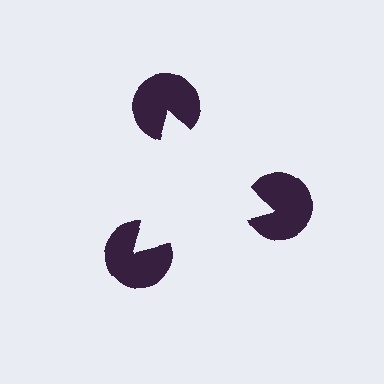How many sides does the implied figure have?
3 sides.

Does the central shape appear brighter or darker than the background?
It typically appears slightly brighter than the background, even though no actual brightness change is drawn.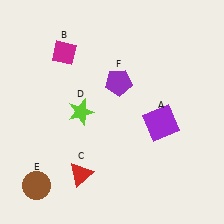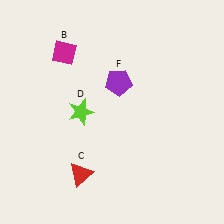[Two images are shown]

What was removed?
The brown circle (E), the purple square (A) were removed in Image 2.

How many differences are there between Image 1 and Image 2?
There are 2 differences between the two images.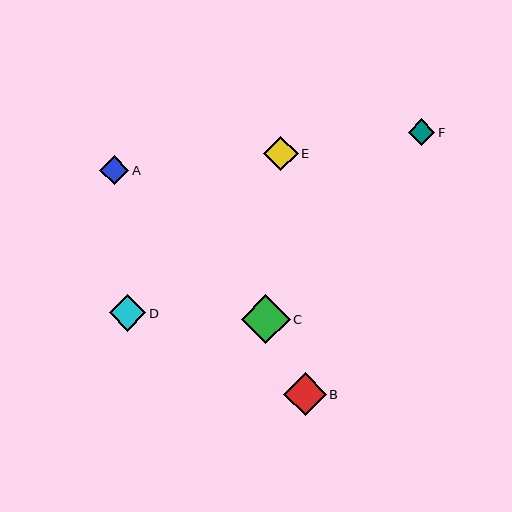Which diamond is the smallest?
Diamond F is the smallest with a size of approximately 27 pixels.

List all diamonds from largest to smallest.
From largest to smallest: C, B, D, E, A, F.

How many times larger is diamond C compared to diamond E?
Diamond C is approximately 1.4 times the size of diamond E.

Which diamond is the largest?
Diamond C is the largest with a size of approximately 49 pixels.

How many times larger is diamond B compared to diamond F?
Diamond B is approximately 1.6 times the size of diamond F.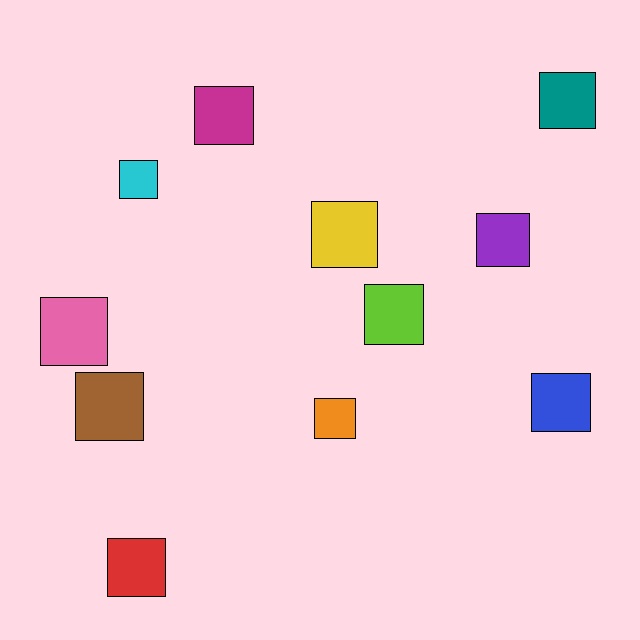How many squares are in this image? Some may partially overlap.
There are 11 squares.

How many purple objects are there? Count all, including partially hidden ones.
There is 1 purple object.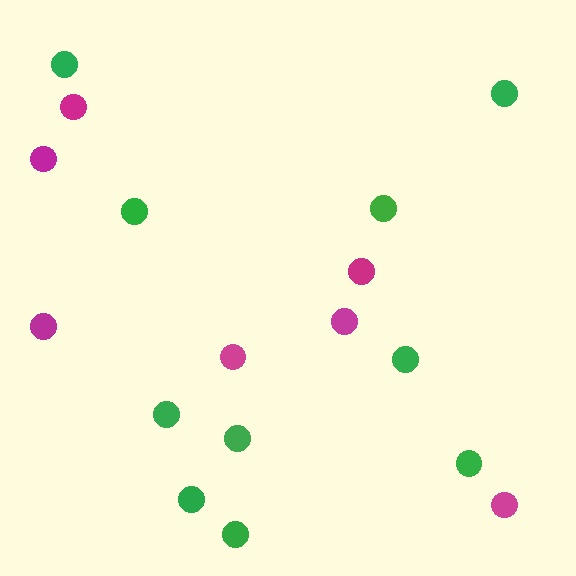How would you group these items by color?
There are 2 groups: one group of green circles (10) and one group of magenta circles (7).